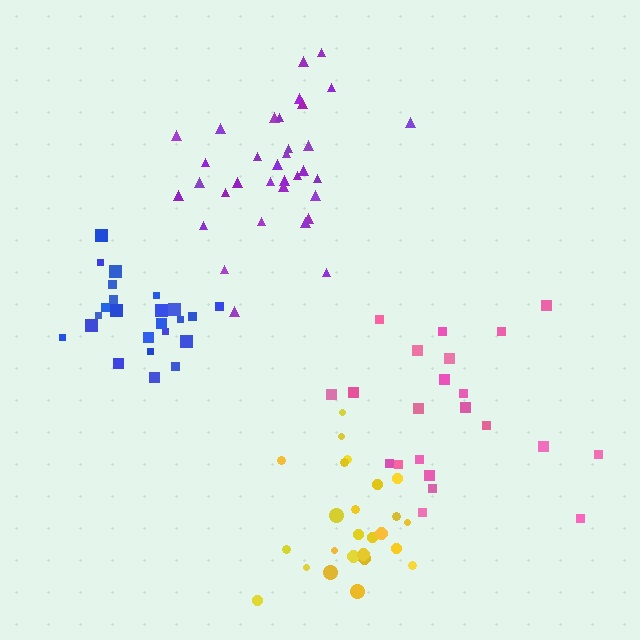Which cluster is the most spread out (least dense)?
Pink.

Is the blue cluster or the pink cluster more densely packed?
Blue.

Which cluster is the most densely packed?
Blue.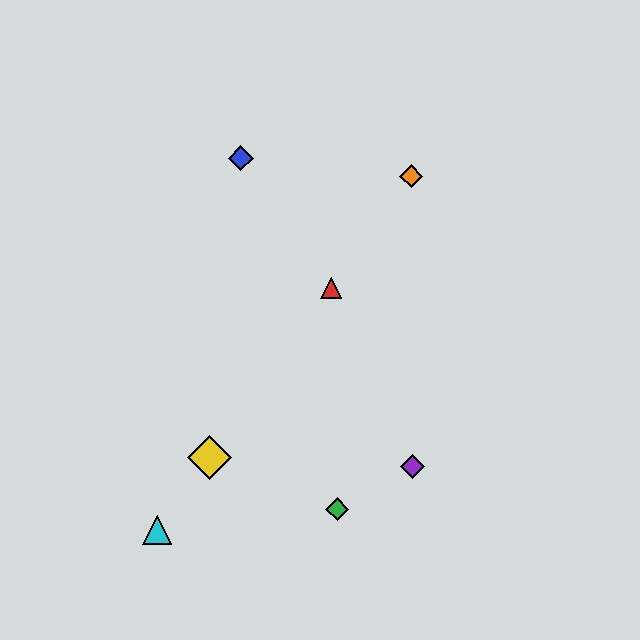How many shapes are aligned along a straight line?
4 shapes (the red triangle, the yellow diamond, the orange diamond, the cyan triangle) are aligned along a straight line.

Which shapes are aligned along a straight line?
The red triangle, the yellow diamond, the orange diamond, the cyan triangle are aligned along a straight line.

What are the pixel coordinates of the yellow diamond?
The yellow diamond is at (209, 458).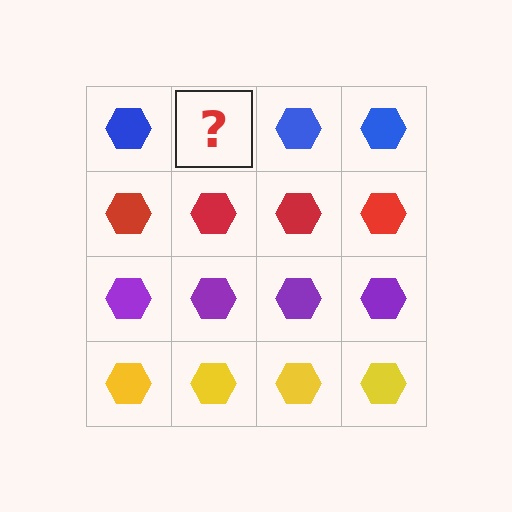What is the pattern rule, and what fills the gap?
The rule is that each row has a consistent color. The gap should be filled with a blue hexagon.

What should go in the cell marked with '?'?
The missing cell should contain a blue hexagon.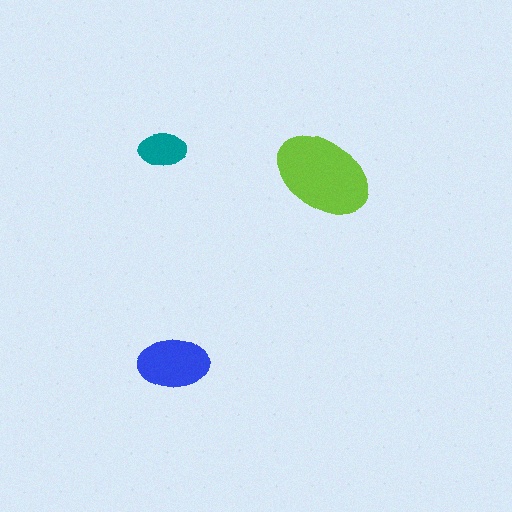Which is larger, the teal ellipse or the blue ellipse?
The blue one.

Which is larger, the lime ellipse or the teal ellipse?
The lime one.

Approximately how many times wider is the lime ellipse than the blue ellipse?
About 1.5 times wider.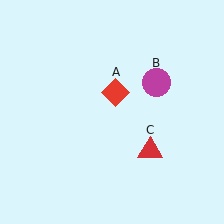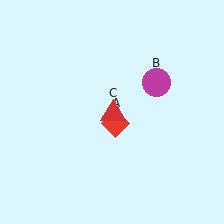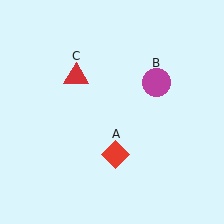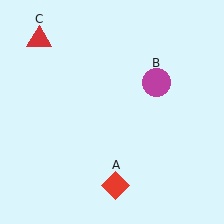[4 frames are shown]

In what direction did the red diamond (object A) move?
The red diamond (object A) moved down.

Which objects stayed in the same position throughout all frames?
Magenta circle (object B) remained stationary.